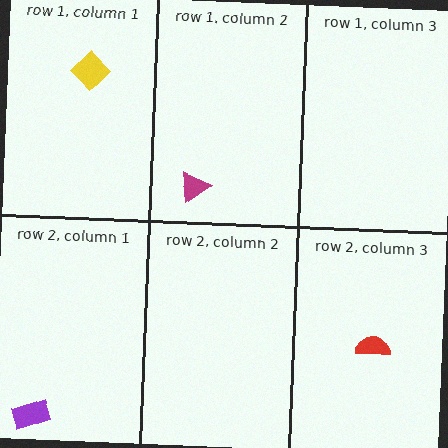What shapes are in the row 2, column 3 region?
The red semicircle.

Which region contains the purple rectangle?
The row 2, column 1 region.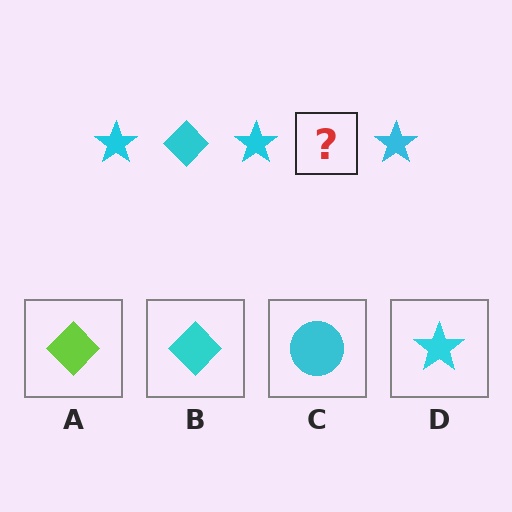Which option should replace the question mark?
Option B.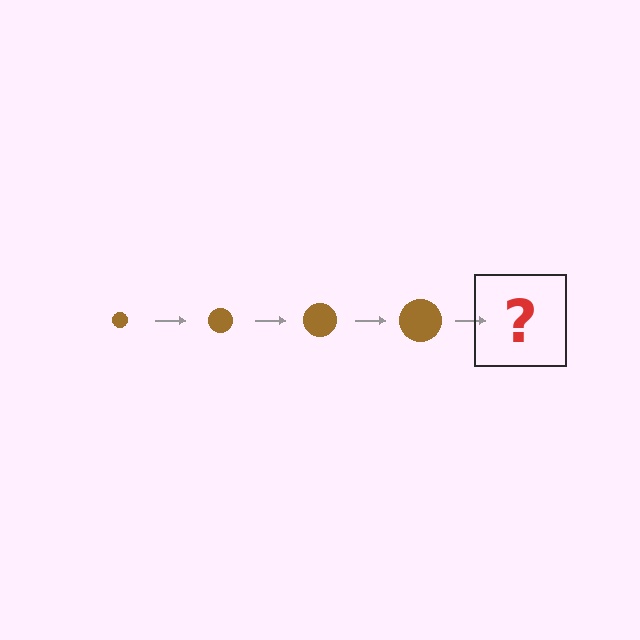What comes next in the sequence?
The next element should be a brown circle, larger than the previous one.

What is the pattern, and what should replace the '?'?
The pattern is that the circle gets progressively larger each step. The '?' should be a brown circle, larger than the previous one.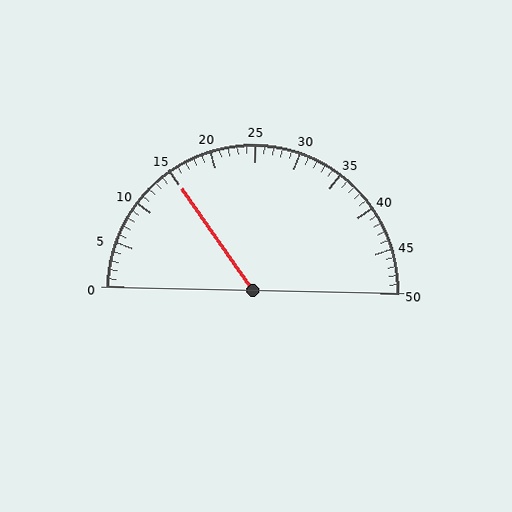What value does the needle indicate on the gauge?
The needle indicates approximately 15.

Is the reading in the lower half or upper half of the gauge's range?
The reading is in the lower half of the range (0 to 50).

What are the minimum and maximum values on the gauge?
The gauge ranges from 0 to 50.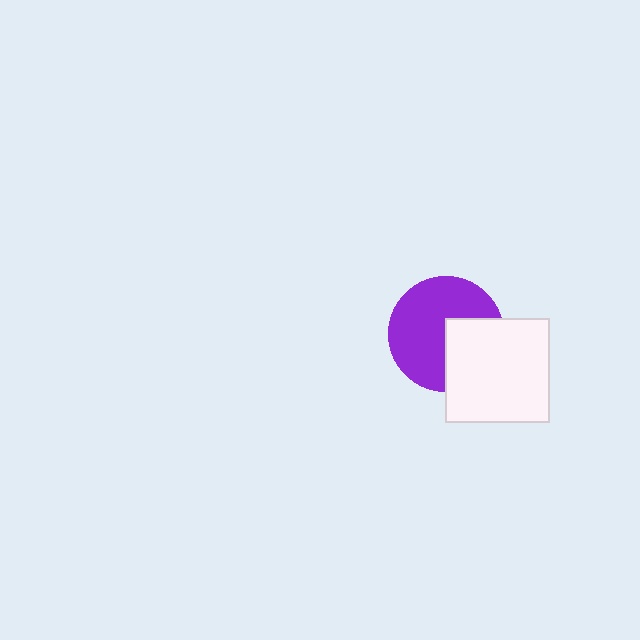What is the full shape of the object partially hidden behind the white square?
The partially hidden object is a purple circle.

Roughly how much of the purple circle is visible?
Most of it is visible (roughly 66%).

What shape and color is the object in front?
The object in front is a white square.